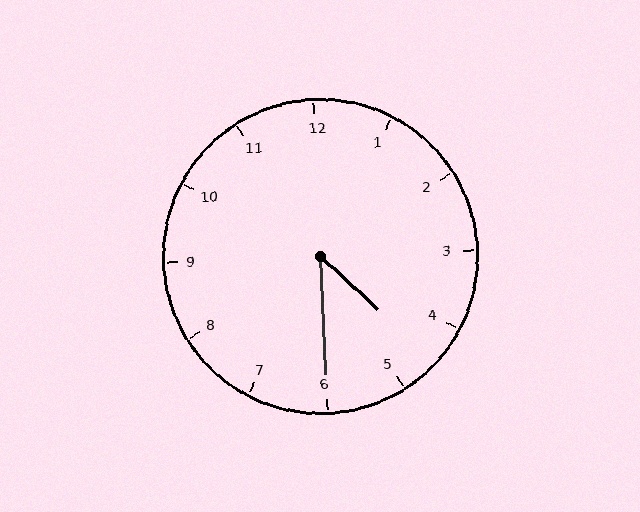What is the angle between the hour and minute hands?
Approximately 45 degrees.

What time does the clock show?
4:30.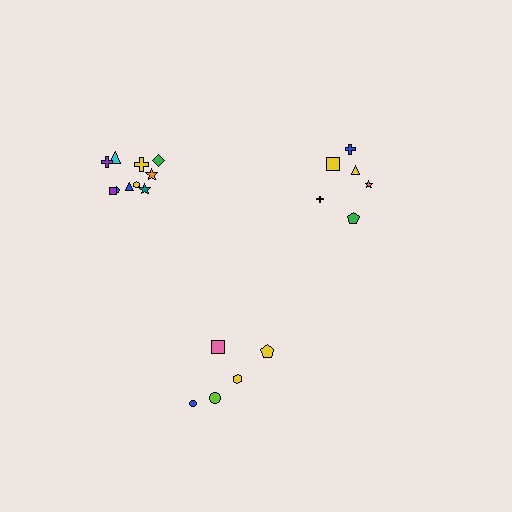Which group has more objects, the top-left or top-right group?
The top-left group.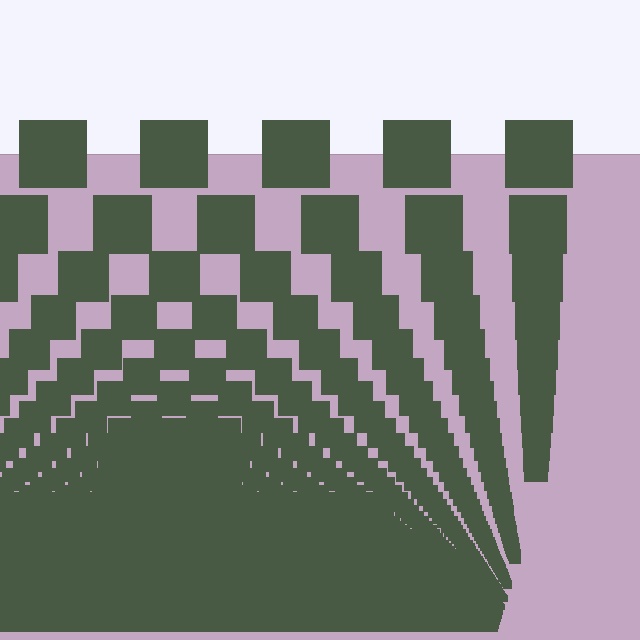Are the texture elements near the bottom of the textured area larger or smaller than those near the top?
Smaller. The gradient is inverted — elements near the bottom are smaller and denser.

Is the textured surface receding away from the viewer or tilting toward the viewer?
The surface appears to tilt toward the viewer. Texture elements get larger and sparser toward the top.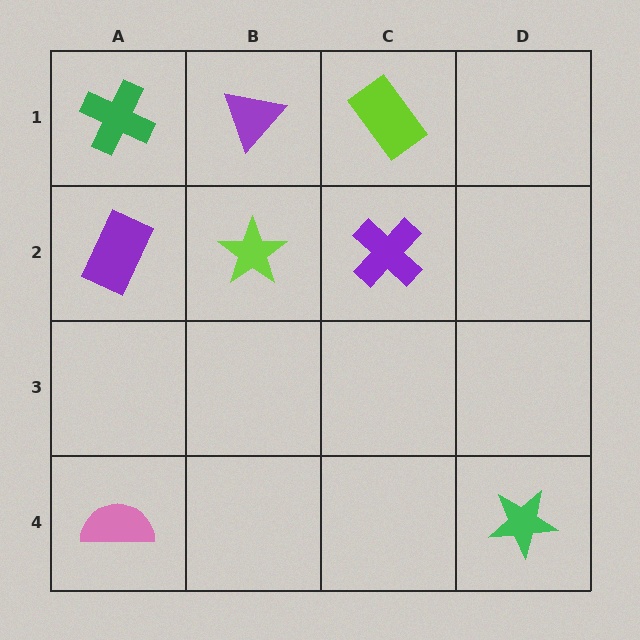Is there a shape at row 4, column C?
No, that cell is empty.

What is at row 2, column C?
A purple cross.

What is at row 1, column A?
A green cross.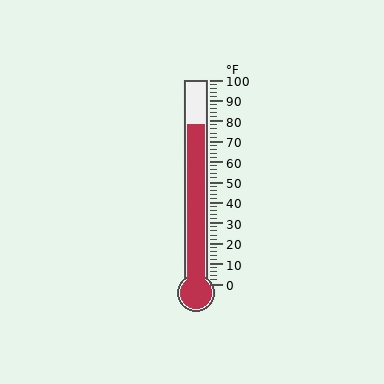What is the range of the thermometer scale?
The thermometer scale ranges from 0°F to 100°F.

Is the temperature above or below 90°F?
The temperature is below 90°F.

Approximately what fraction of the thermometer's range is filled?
The thermometer is filled to approximately 80% of its range.